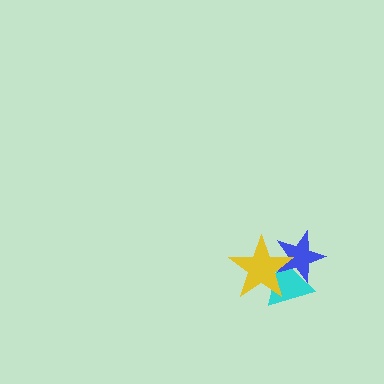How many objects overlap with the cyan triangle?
2 objects overlap with the cyan triangle.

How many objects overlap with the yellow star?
2 objects overlap with the yellow star.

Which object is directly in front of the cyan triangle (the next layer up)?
The blue star is directly in front of the cyan triangle.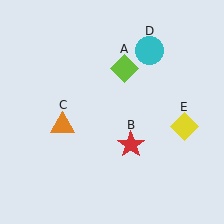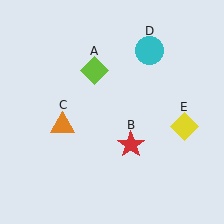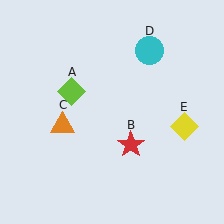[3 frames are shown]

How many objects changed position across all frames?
1 object changed position: lime diamond (object A).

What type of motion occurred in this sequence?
The lime diamond (object A) rotated counterclockwise around the center of the scene.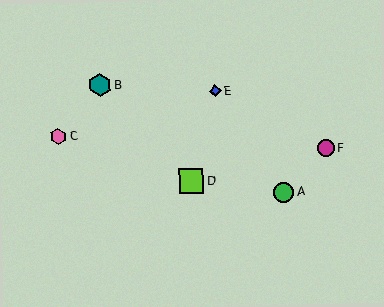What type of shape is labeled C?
Shape C is a pink hexagon.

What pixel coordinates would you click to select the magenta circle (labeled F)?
Click at (326, 148) to select the magenta circle F.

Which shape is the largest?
The lime square (labeled D) is the largest.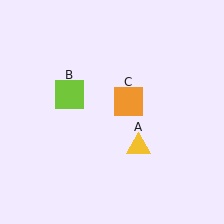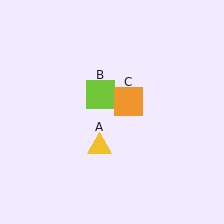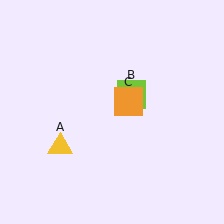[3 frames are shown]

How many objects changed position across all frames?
2 objects changed position: yellow triangle (object A), lime square (object B).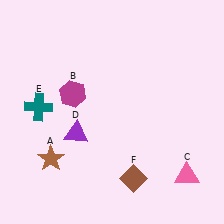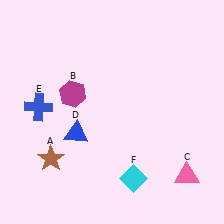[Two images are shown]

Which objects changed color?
D changed from purple to blue. E changed from teal to blue. F changed from brown to cyan.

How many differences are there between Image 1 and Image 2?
There are 3 differences between the two images.